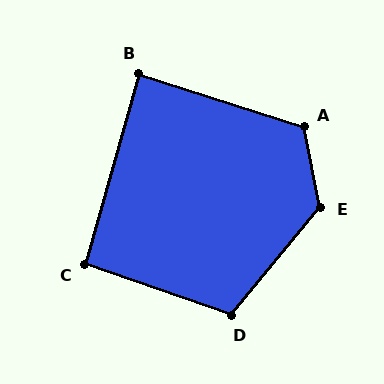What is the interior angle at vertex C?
Approximately 93 degrees (approximately right).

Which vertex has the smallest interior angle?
B, at approximately 88 degrees.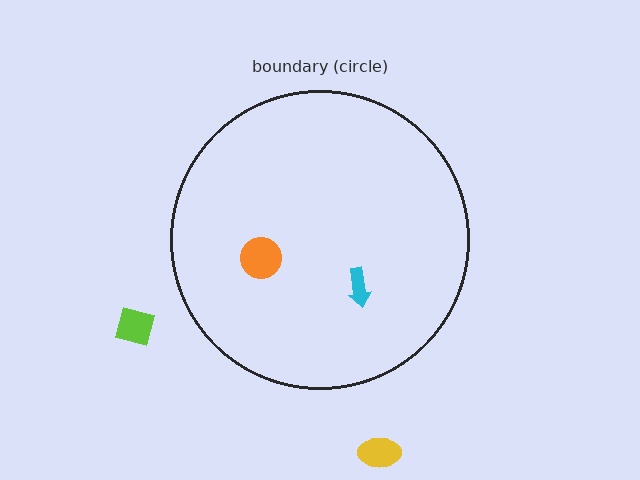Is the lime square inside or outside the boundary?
Outside.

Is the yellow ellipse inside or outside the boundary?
Outside.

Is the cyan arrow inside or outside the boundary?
Inside.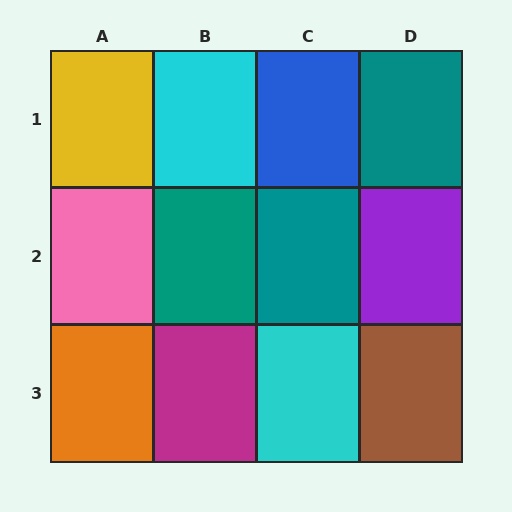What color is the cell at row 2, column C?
Teal.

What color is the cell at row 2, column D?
Purple.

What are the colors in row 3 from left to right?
Orange, magenta, cyan, brown.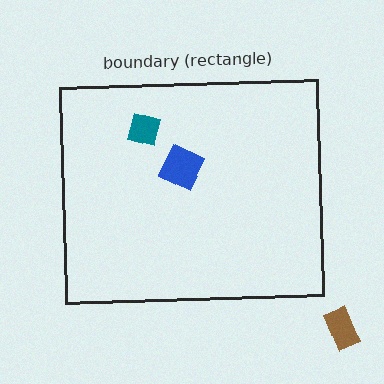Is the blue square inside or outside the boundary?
Inside.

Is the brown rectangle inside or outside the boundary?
Outside.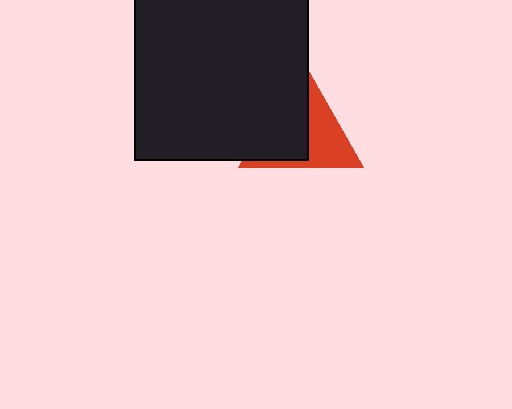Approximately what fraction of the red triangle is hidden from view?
Roughly 56% of the red triangle is hidden behind the black square.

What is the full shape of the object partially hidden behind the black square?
The partially hidden object is a red triangle.